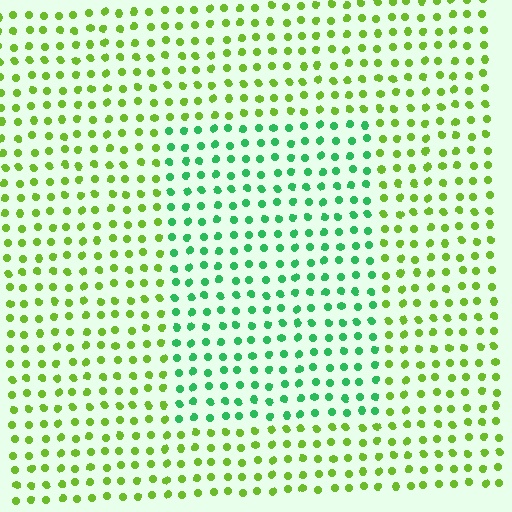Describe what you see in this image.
The image is filled with small lime elements in a uniform arrangement. A rectangle-shaped region is visible where the elements are tinted to a slightly different hue, forming a subtle color boundary.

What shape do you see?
I see a rectangle.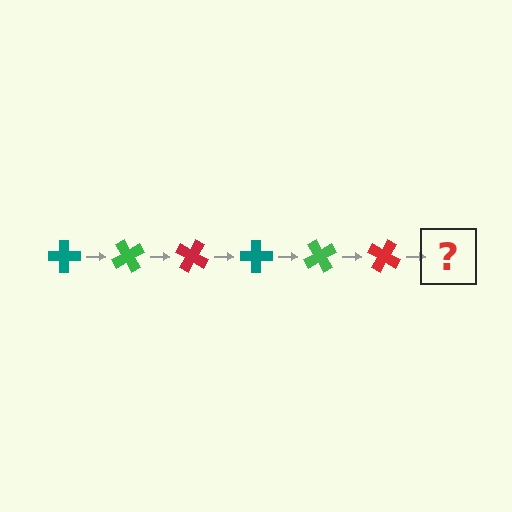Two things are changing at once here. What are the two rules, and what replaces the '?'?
The two rules are that it rotates 60 degrees each step and the color cycles through teal, green, and red. The '?' should be a teal cross, rotated 360 degrees from the start.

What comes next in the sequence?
The next element should be a teal cross, rotated 360 degrees from the start.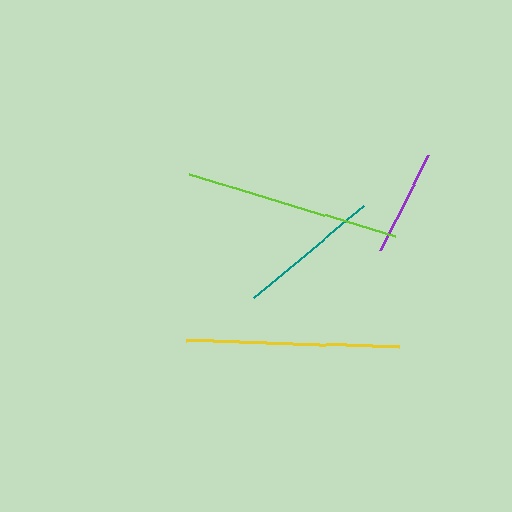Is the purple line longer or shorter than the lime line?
The lime line is longer than the purple line.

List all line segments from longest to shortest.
From longest to shortest: lime, yellow, teal, purple.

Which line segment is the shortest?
The purple line is the shortest at approximately 107 pixels.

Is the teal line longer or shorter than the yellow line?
The yellow line is longer than the teal line.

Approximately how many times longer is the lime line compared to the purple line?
The lime line is approximately 2.0 times the length of the purple line.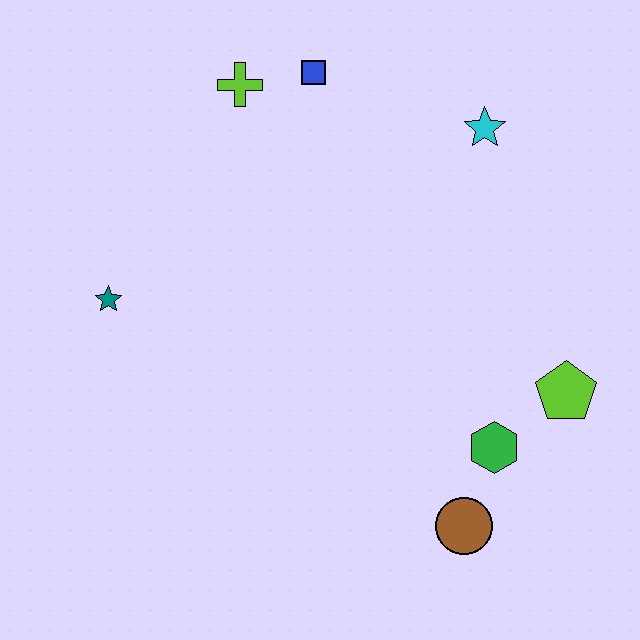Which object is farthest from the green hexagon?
The lime cross is farthest from the green hexagon.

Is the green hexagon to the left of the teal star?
No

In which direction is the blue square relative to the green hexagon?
The blue square is above the green hexagon.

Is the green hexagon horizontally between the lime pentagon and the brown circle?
Yes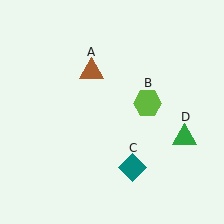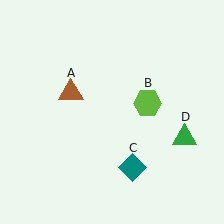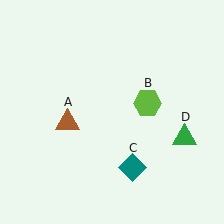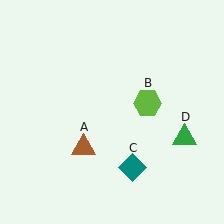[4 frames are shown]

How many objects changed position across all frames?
1 object changed position: brown triangle (object A).